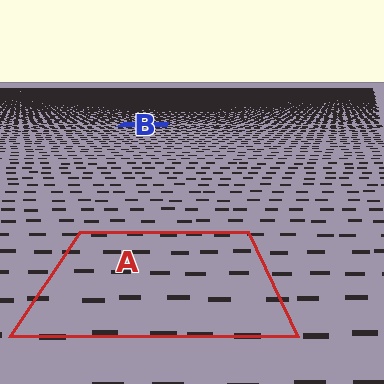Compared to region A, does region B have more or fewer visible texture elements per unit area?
Region B has more texture elements per unit area — they are packed more densely because it is farther away.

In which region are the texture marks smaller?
The texture marks are smaller in region B, because it is farther away.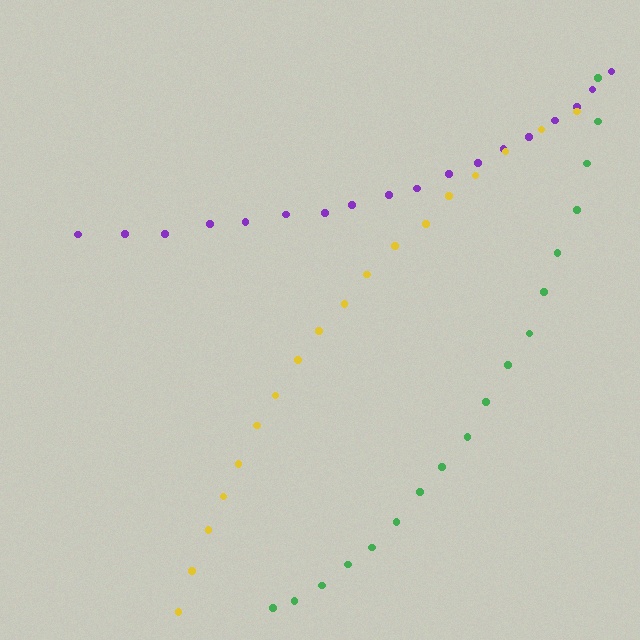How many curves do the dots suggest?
There are 3 distinct paths.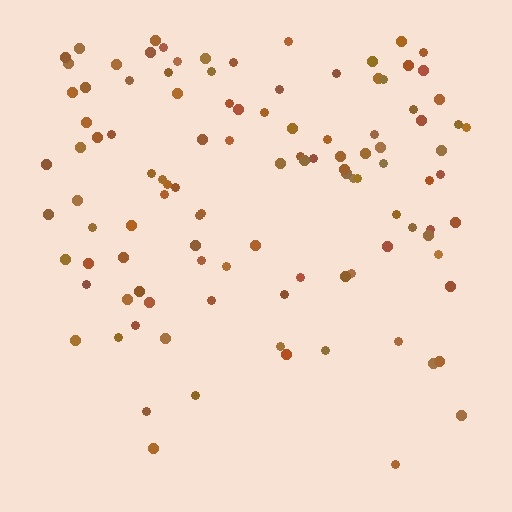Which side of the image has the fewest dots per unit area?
The bottom.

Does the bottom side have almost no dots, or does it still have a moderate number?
Still a moderate number, just noticeably fewer than the top.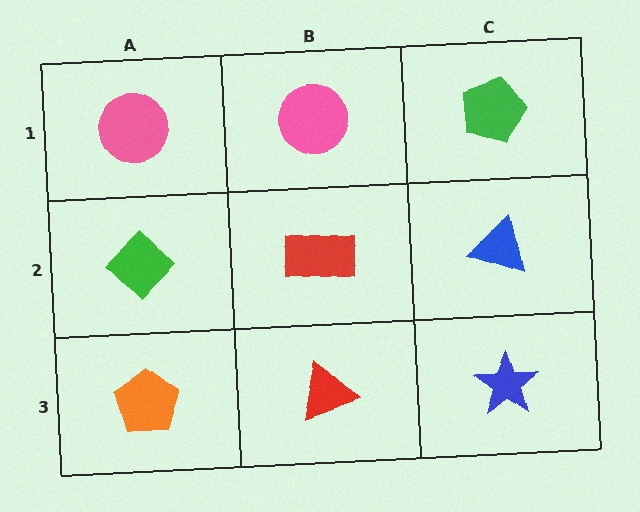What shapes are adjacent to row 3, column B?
A red rectangle (row 2, column B), an orange pentagon (row 3, column A), a blue star (row 3, column C).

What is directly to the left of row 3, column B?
An orange pentagon.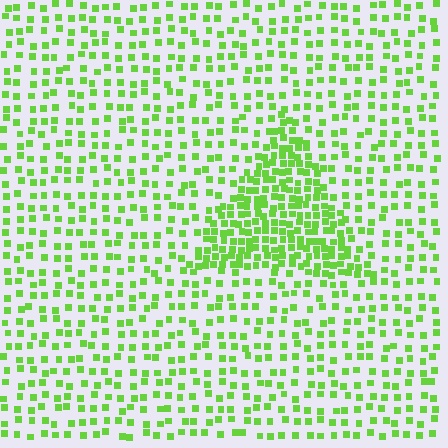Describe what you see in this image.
The image contains small lime elements arranged at two different densities. A triangle-shaped region is visible where the elements are more densely packed than the surrounding area.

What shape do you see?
I see a triangle.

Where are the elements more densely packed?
The elements are more densely packed inside the triangle boundary.